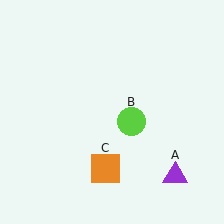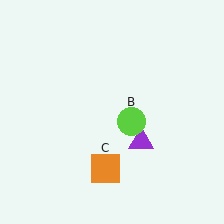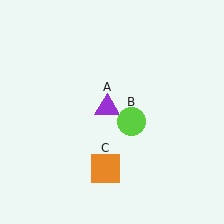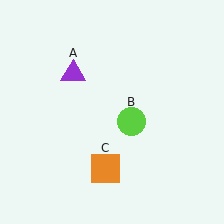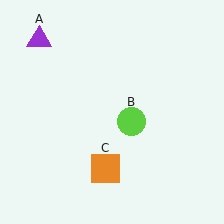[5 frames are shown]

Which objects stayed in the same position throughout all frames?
Lime circle (object B) and orange square (object C) remained stationary.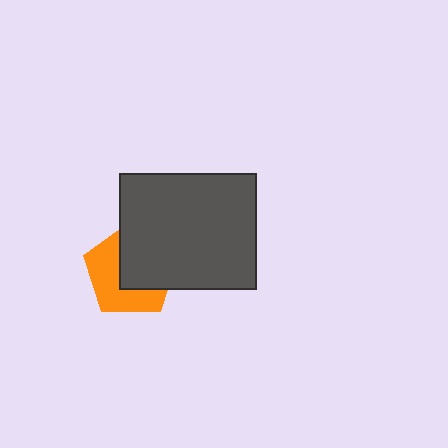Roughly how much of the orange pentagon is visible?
About half of it is visible (roughly 50%).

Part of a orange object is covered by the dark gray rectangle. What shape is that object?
It is a pentagon.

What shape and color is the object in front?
The object in front is a dark gray rectangle.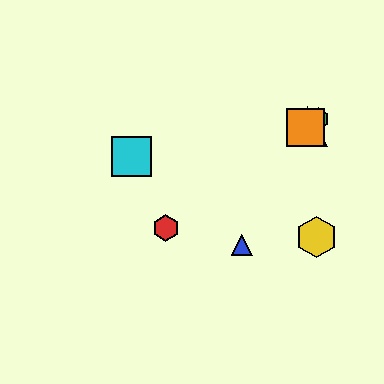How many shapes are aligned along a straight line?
4 shapes (the red hexagon, the green hexagon, the purple triangle, the orange square) are aligned along a straight line.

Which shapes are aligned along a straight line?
The red hexagon, the green hexagon, the purple triangle, the orange square are aligned along a straight line.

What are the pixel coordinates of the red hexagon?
The red hexagon is at (166, 228).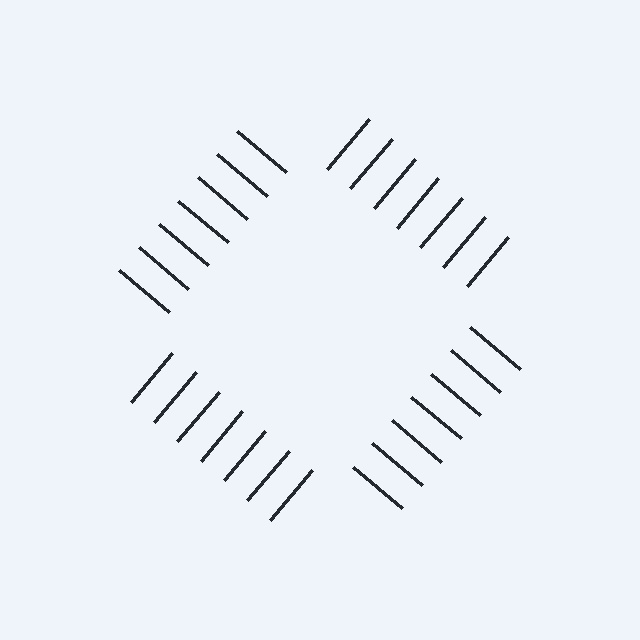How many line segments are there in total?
28 — 7 along each of the 4 edges.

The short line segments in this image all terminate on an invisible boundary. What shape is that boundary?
An illusory square — the line segments terminate on its edges but no continuous stroke is drawn.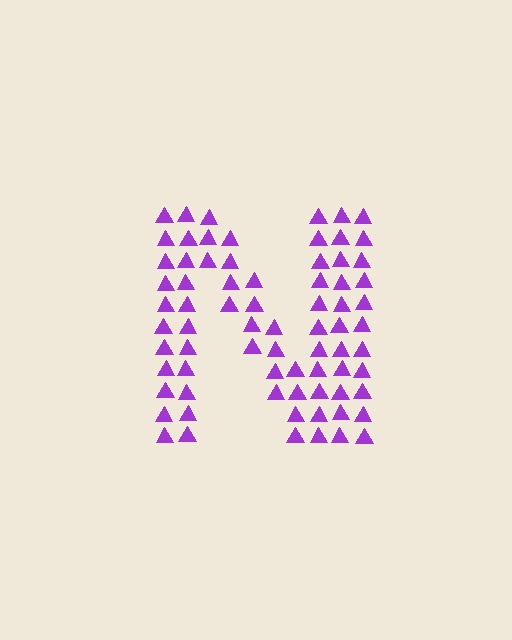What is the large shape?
The large shape is the letter N.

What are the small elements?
The small elements are triangles.